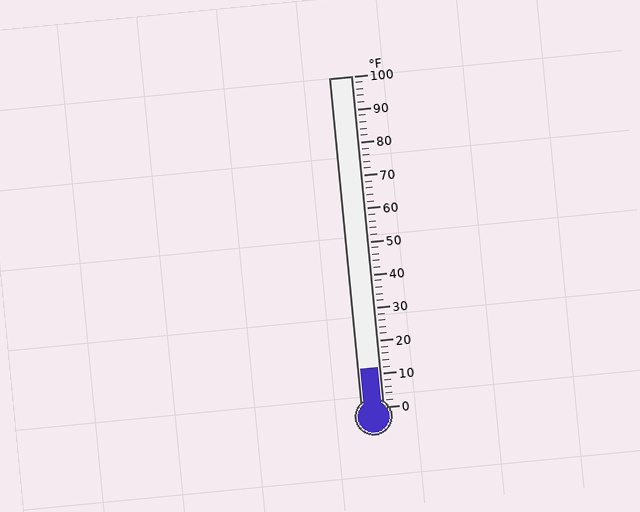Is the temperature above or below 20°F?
The temperature is below 20°F.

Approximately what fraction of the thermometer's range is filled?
The thermometer is filled to approximately 10% of its range.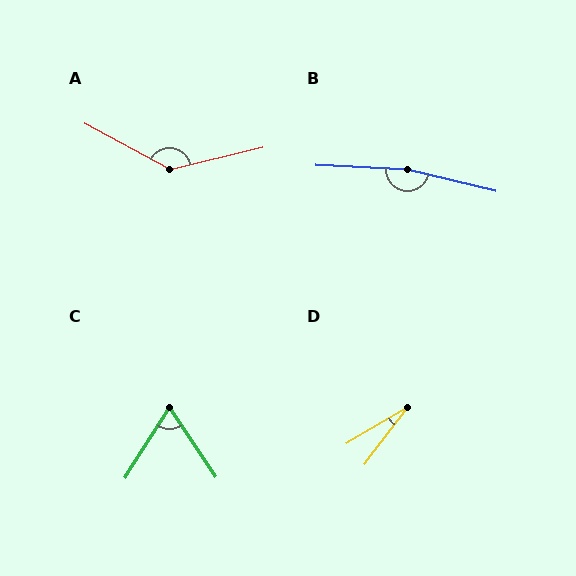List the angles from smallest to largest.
D (22°), C (66°), A (138°), B (169°).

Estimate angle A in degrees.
Approximately 138 degrees.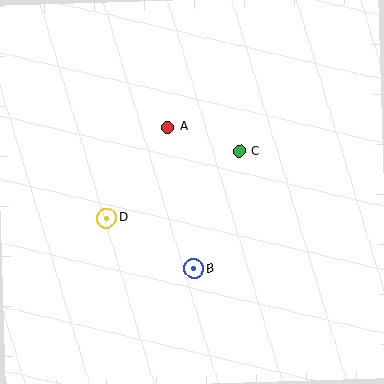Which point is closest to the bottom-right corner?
Point B is closest to the bottom-right corner.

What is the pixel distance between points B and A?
The distance between B and A is 144 pixels.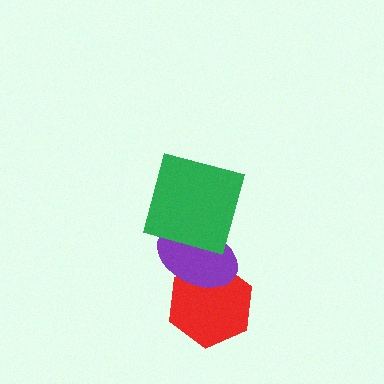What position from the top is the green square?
The green square is 1st from the top.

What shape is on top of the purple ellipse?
The green square is on top of the purple ellipse.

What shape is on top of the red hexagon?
The purple ellipse is on top of the red hexagon.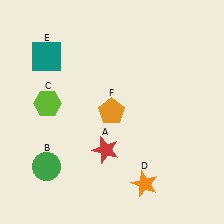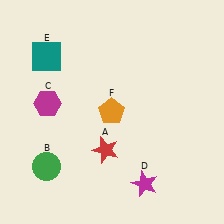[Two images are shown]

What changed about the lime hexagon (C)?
In Image 1, C is lime. In Image 2, it changed to magenta.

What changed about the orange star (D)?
In Image 1, D is orange. In Image 2, it changed to magenta.